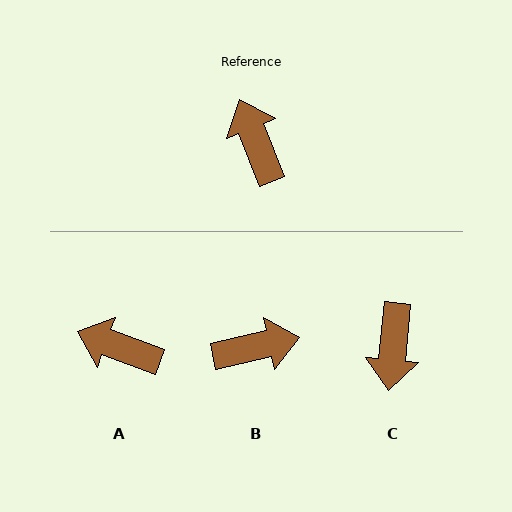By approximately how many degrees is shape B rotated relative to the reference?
Approximately 99 degrees clockwise.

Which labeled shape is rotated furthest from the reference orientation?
C, about 153 degrees away.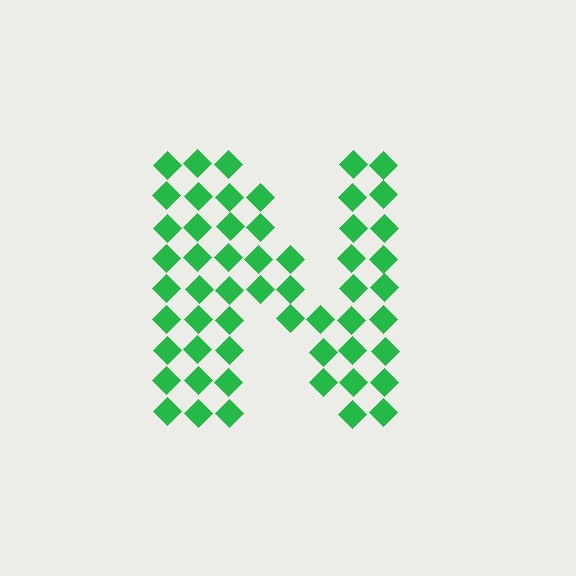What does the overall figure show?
The overall figure shows the letter N.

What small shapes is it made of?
It is made of small diamonds.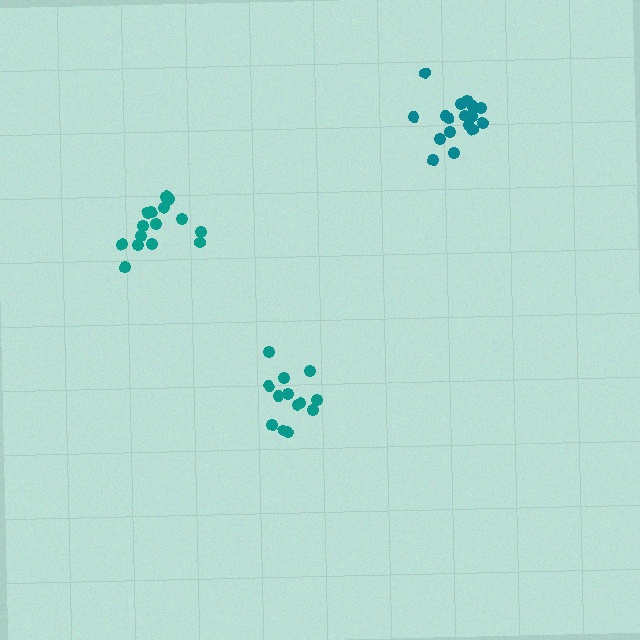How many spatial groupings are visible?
There are 3 spatial groupings.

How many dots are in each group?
Group 1: 13 dots, Group 2: 17 dots, Group 3: 15 dots (45 total).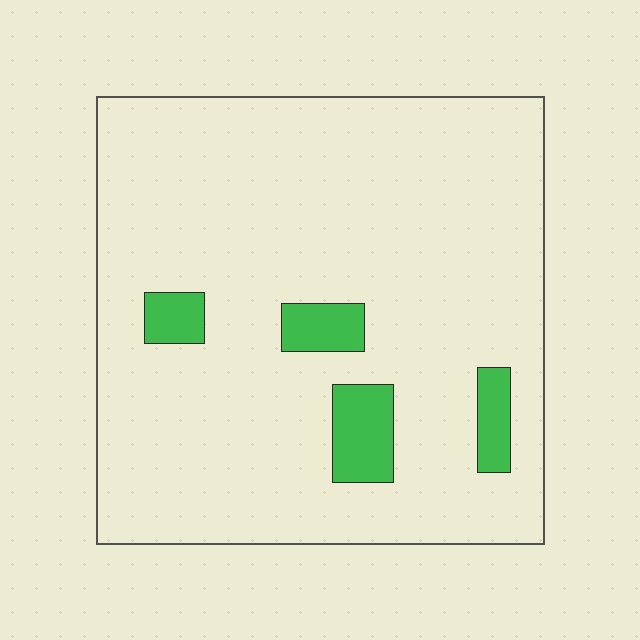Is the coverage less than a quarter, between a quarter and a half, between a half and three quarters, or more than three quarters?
Less than a quarter.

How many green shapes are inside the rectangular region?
4.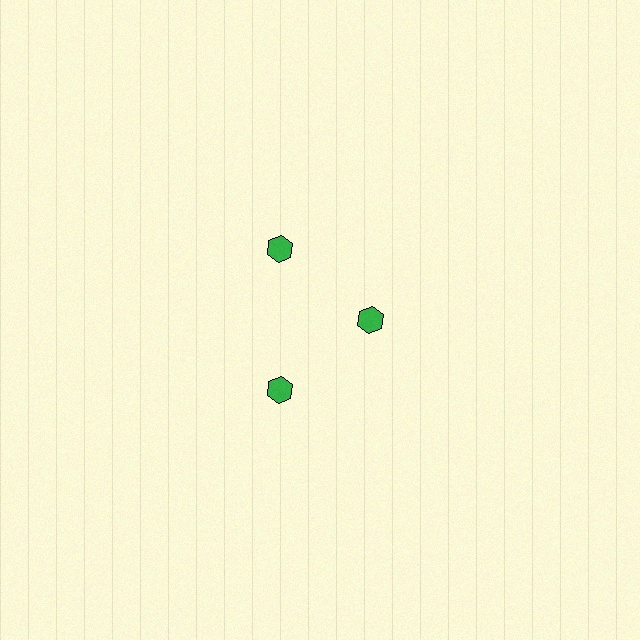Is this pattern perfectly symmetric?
No. The 3 green hexagons are arranged in a ring, but one element near the 3 o'clock position is pulled inward toward the center, breaking the 3-fold rotational symmetry.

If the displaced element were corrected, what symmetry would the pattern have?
It would have 3-fold rotational symmetry — the pattern would map onto itself every 120 degrees.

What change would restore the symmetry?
The symmetry would be restored by moving it outward, back onto the ring so that all 3 hexagons sit at equal angles and equal distance from the center.